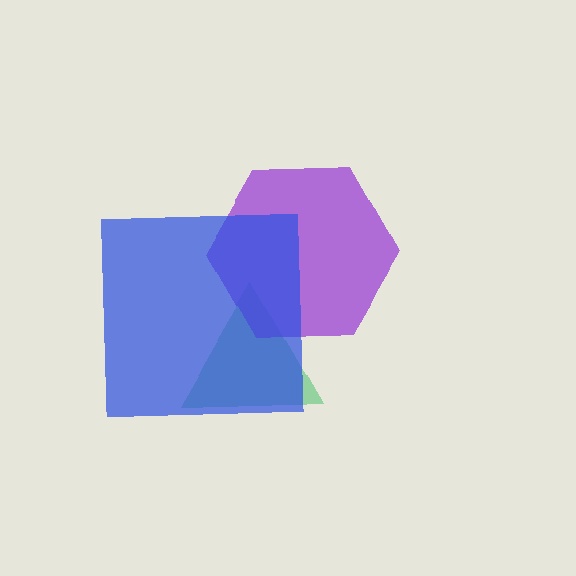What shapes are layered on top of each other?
The layered shapes are: a green triangle, a purple hexagon, a blue square.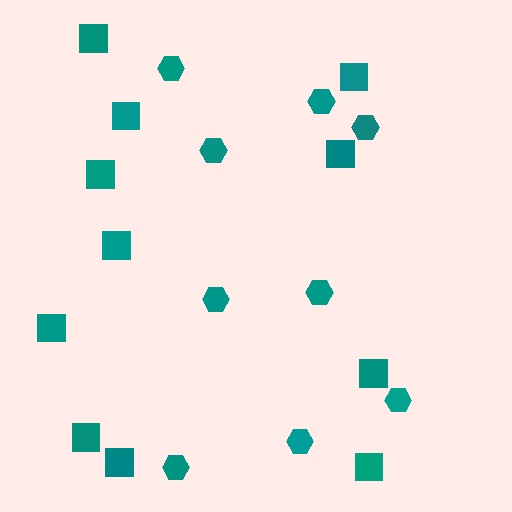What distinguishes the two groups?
There are 2 groups: one group of squares (11) and one group of hexagons (9).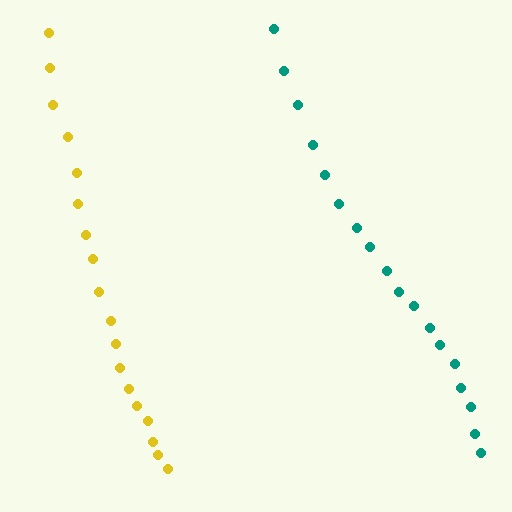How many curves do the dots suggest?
There are 2 distinct paths.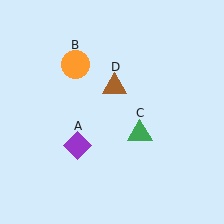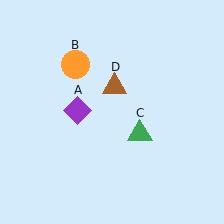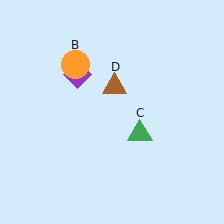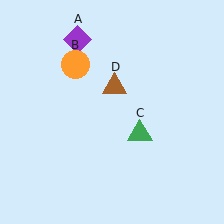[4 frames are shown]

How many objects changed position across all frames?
1 object changed position: purple diamond (object A).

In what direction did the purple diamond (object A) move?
The purple diamond (object A) moved up.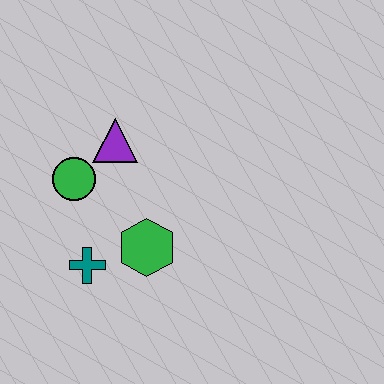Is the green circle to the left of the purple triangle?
Yes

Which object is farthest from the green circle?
The green hexagon is farthest from the green circle.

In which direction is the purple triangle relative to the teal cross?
The purple triangle is above the teal cross.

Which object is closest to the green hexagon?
The teal cross is closest to the green hexagon.